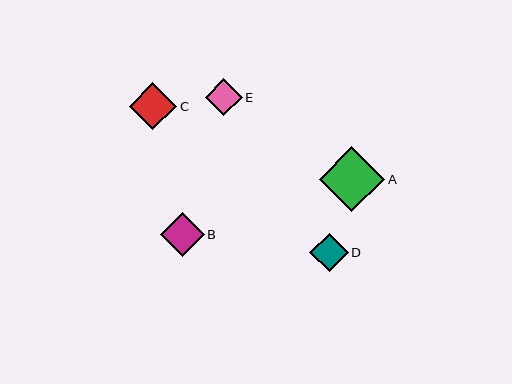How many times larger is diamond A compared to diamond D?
Diamond A is approximately 1.7 times the size of diamond D.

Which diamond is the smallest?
Diamond E is the smallest with a size of approximately 37 pixels.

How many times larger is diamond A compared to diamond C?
Diamond A is approximately 1.4 times the size of diamond C.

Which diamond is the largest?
Diamond A is the largest with a size of approximately 65 pixels.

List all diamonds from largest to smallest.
From largest to smallest: A, C, B, D, E.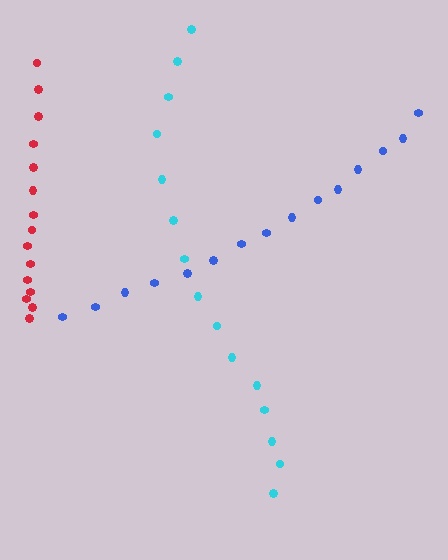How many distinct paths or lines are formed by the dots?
There are 3 distinct paths.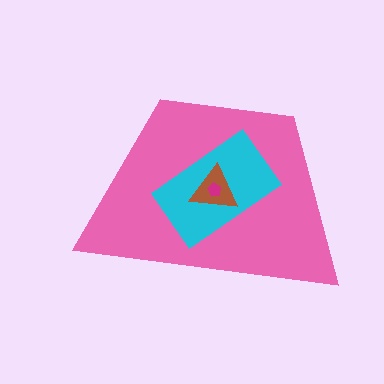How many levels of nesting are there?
4.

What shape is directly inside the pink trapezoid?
The cyan rectangle.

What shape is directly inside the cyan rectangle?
The brown triangle.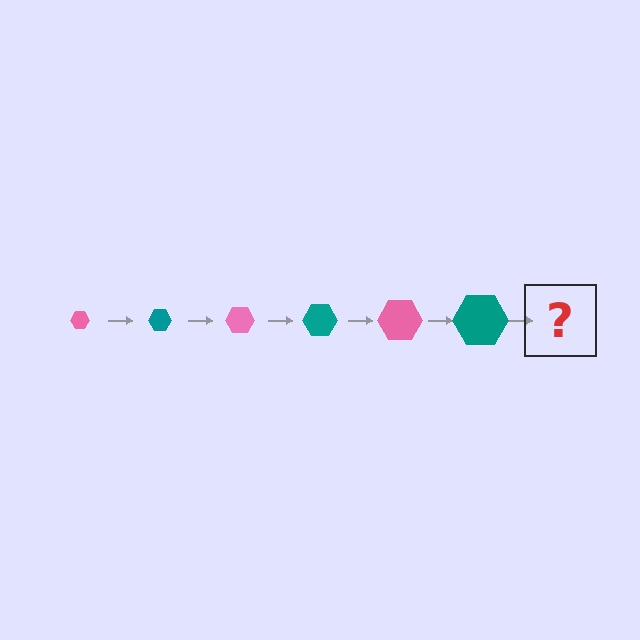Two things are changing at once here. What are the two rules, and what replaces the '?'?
The two rules are that the hexagon grows larger each step and the color cycles through pink and teal. The '?' should be a pink hexagon, larger than the previous one.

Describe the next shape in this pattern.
It should be a pink hexagon, larger than the previous one.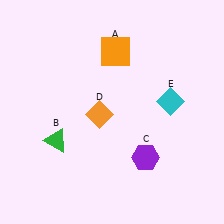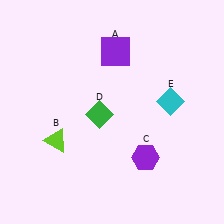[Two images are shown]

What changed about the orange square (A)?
In Image 1, A is orange. In Image 2, it changed to purple.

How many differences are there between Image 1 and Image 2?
There are 3 differences between the two images.